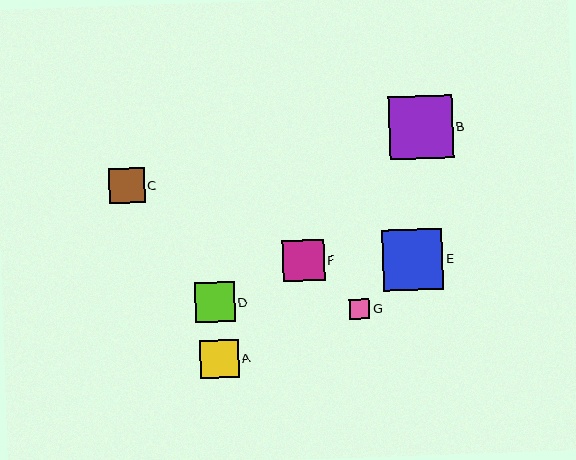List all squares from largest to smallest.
From largest to smallest: B, E, F, D, A, C, G.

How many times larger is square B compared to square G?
Square B is approximately 3.2 times the size of square G.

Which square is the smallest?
Square G is the smallest with a size of approximately 20 pixels.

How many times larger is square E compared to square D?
Square E is approximately 1.5 times the size of square D.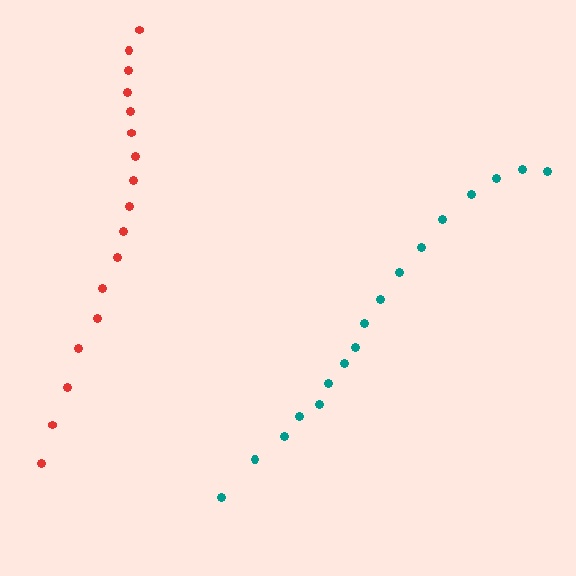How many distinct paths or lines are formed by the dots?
There are 2 distinct paths.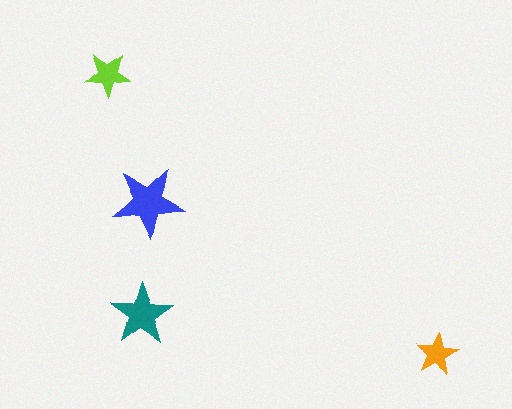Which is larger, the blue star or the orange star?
The blue one.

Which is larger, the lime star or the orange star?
The lime one.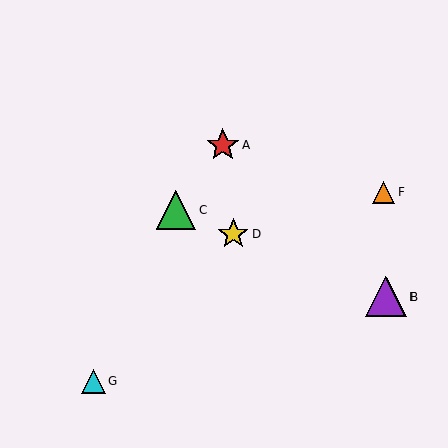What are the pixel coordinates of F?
Object F is at (384, 192).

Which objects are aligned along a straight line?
Objects B, C, D, E are aligned along a straight line.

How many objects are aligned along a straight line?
4 objects (B, C, D, E) are aligned along a straight line.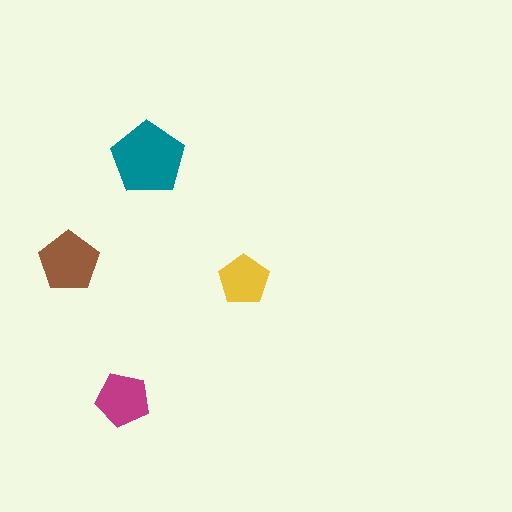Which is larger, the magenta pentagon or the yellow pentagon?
The magenta one.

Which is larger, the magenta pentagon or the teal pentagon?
The teal one.